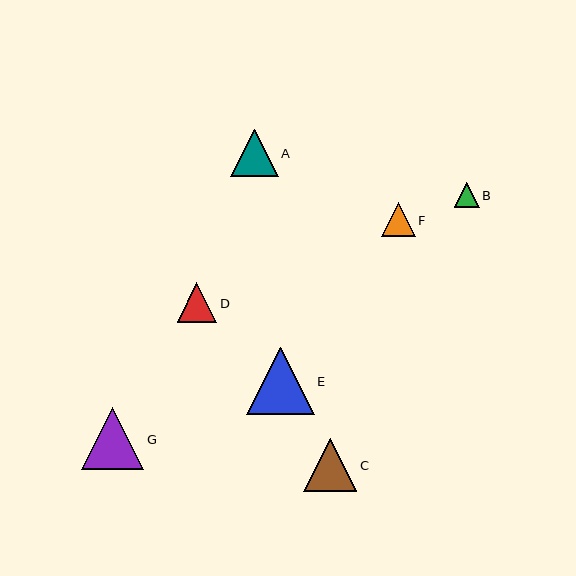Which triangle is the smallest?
Triangle B is the smallest with a size of approximately 25 pixels.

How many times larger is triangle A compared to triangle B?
Triangle A is approximately 1.9 times the size of triangle B.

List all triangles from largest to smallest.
From largest to smallest: E, G, C, A, D, F, B.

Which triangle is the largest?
Triangle E is the largest with a size of approximately 68 pixels.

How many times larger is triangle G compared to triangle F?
Triangle G is approximately 1.8 times the size of triangle F.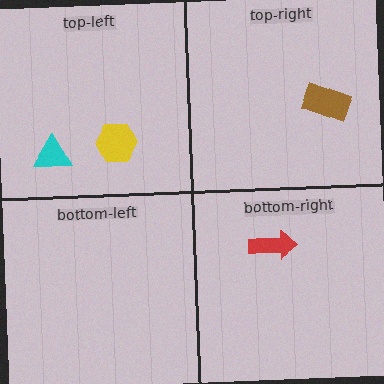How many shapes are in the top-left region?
2.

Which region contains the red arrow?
The bottom-right region.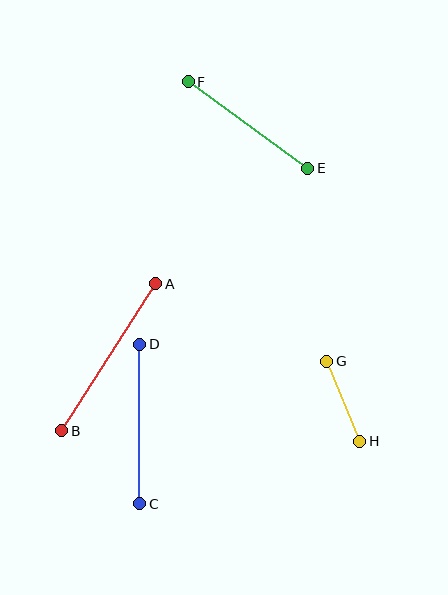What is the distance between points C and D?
The distance is approximately 160 pixels.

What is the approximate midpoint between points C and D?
The midpoint is at approximately (140, 424) pixels.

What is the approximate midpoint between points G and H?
The midpoint is at approximately (343, 401) pixels.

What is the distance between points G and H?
The distance is approximately 87 pixels.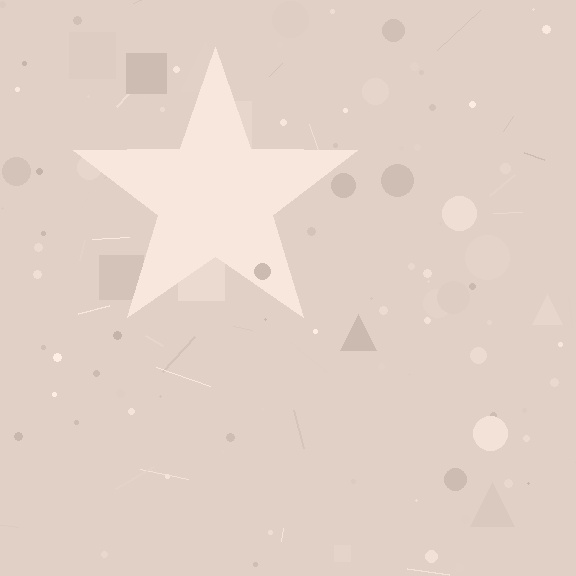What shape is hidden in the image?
A star is hidden in the image.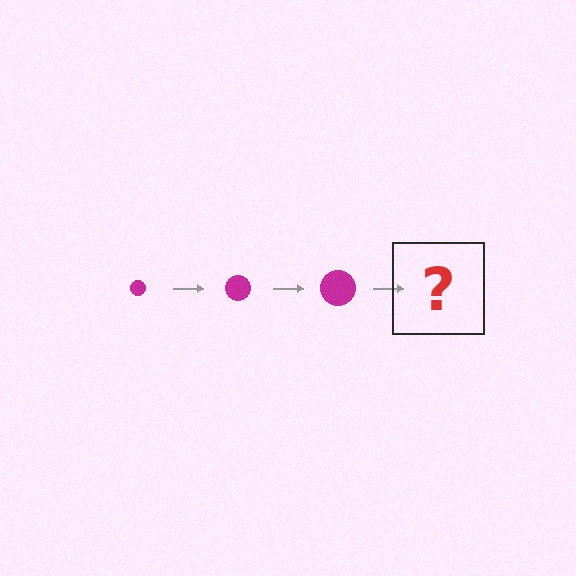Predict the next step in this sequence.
The next step is a magenta circle, larger than the previous one.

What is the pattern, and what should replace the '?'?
The pattern is that the circle gets progressively larger each step. The '?' should be a magenta circle, larger than the previous one.